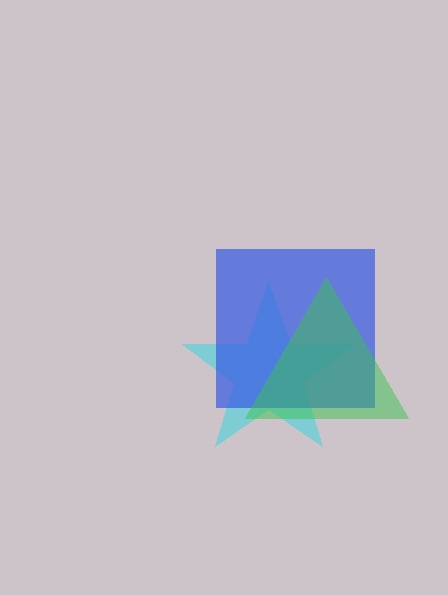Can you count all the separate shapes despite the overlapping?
Yes, there are 3 separate shapes.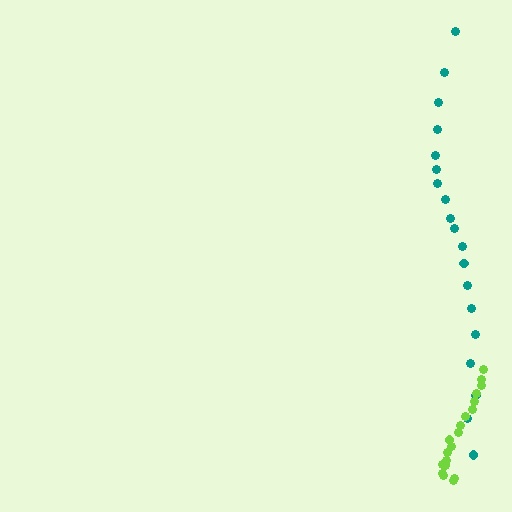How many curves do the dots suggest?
There are 2 distinct paths.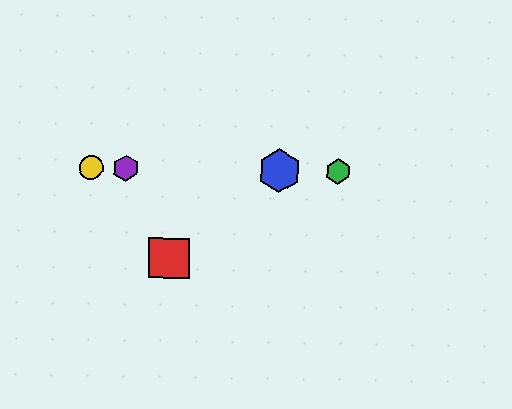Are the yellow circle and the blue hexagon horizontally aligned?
Yes, both are at y≈168.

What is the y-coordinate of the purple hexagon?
The purple hexagon is at y≈168.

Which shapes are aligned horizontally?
The blue hexagon, the green hexagon, the yellow circle, the purple hexagon are aligned horizontally.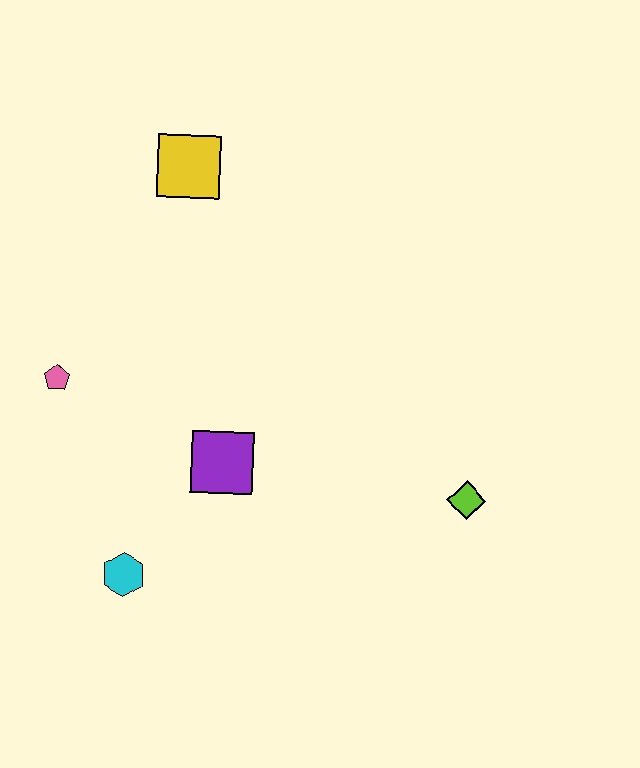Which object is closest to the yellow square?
The pink pentagon is closest to the yellow square.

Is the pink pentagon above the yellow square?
No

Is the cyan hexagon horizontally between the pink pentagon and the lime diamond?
Yes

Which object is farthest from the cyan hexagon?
The yellow square is farthest from the cyan hexagon.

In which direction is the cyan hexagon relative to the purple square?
The cyan hexagon is below the purple square.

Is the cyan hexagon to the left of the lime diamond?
Yes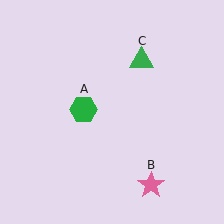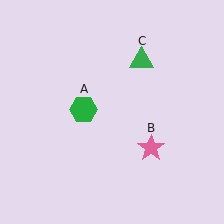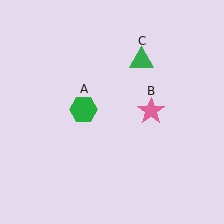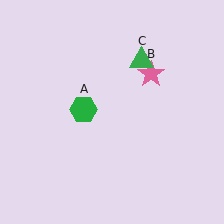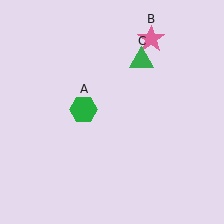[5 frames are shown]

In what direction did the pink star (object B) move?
The pink star (object B) moved up.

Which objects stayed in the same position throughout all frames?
Green hexagon (object A) and green triangle (object C) remained stationary.